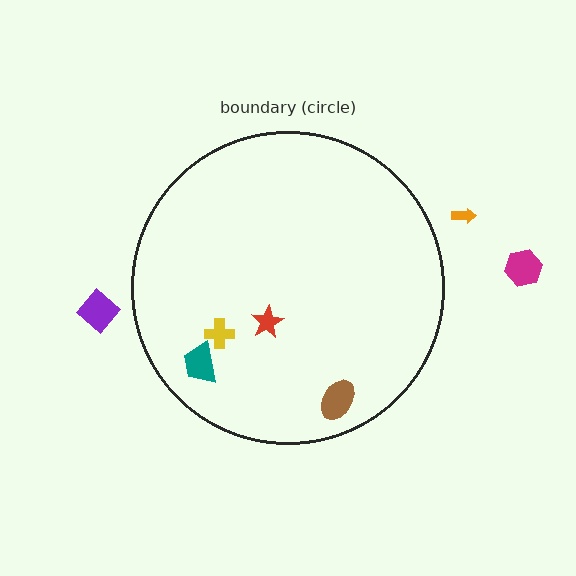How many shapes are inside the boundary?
4 inside, 3 outside.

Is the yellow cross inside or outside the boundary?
Inside.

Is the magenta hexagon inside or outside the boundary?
Outside.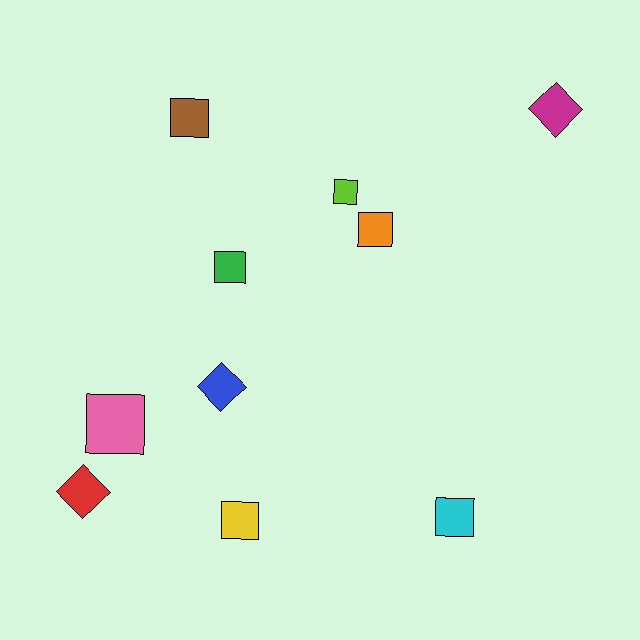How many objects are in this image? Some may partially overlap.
There are 10 objects.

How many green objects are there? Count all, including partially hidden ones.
There is 1 green object.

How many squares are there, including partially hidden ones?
There are 7 squares.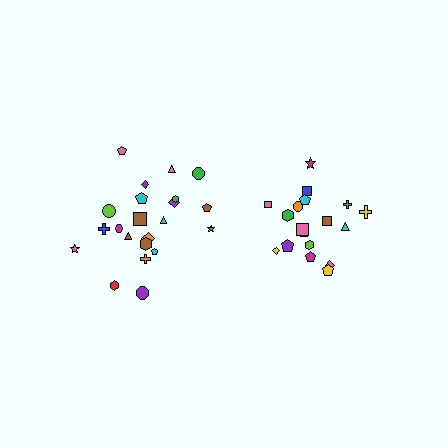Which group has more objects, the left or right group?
The left group.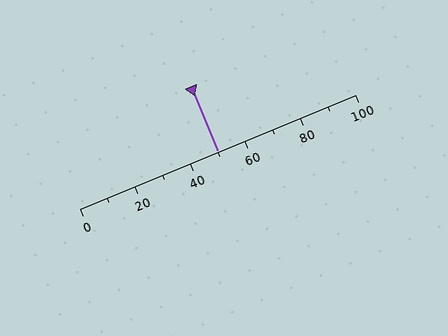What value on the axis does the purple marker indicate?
The marker indicates approximately 50.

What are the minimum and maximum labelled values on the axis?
The axis runs from 0 to 100.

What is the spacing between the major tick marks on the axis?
The major ticks are spaced 20 apart.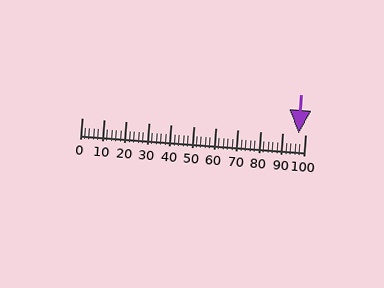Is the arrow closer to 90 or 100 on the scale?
The arrow is closer to 100.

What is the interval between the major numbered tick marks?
The major tick marks are spaced 10 units apart.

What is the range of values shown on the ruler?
The ruler shows values from 0 to 100.